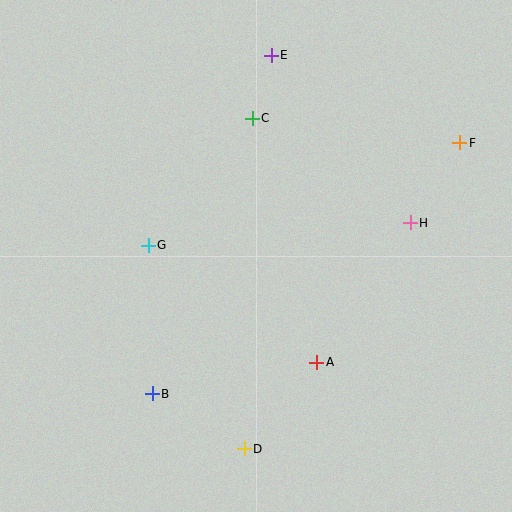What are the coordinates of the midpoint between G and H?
The midpoint between G and H is at (279, 234).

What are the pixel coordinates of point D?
Point D is at (244, 449).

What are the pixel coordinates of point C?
Point C is at (252, 118).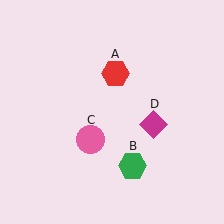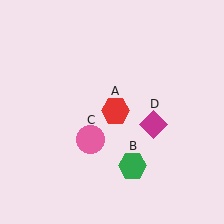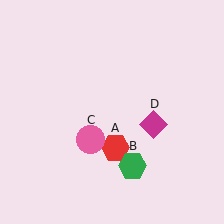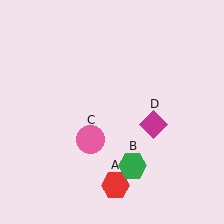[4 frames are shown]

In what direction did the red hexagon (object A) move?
The red hexagon (object A) moved down.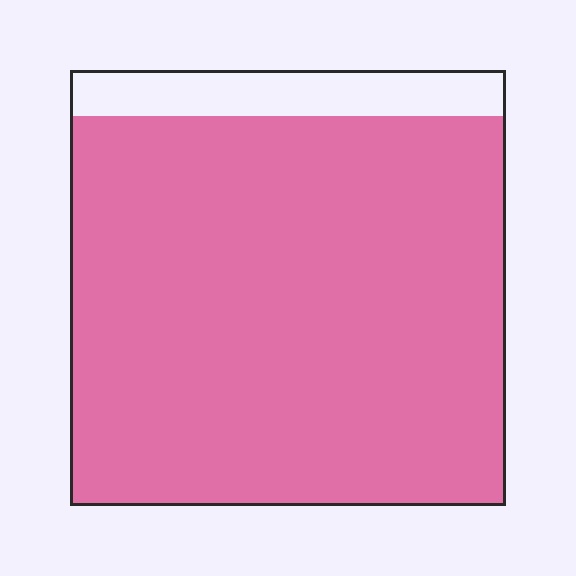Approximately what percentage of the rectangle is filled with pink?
Approximately 90%.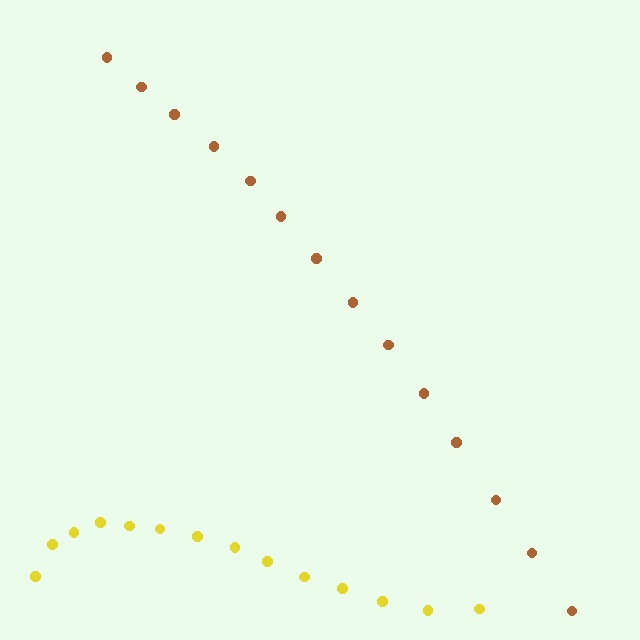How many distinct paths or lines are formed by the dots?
There are 2 distinct paths.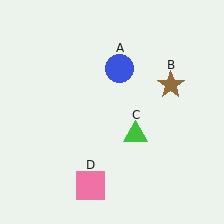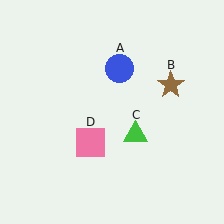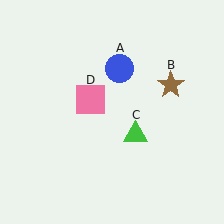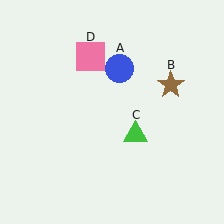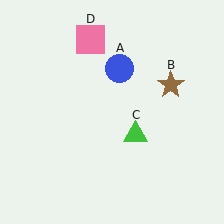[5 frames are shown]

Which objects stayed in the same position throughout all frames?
Blue circle (object A) and brown star (object B) and green triangle (object C) remained stationary.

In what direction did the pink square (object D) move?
The pink square (object D) moved up.